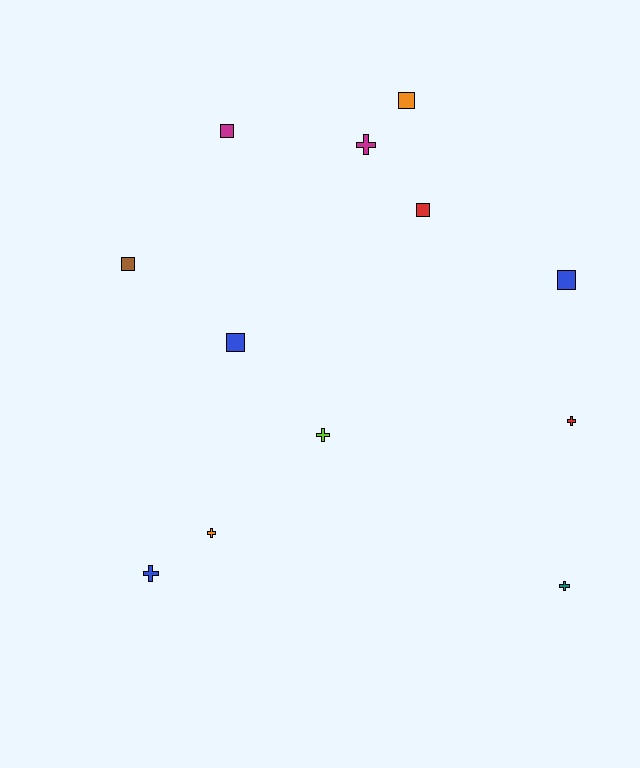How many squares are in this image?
There are 6 squares.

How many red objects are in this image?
There are 2 red objects.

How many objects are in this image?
There are 12 objects.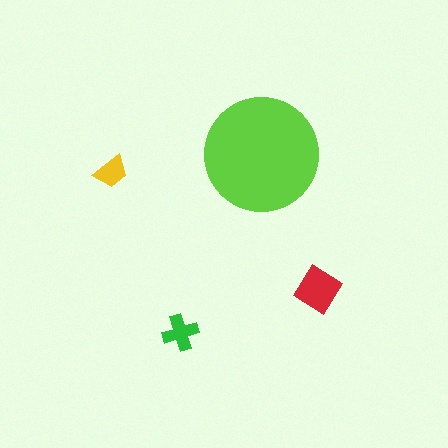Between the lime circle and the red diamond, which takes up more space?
The lime circle.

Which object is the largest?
The lime circle.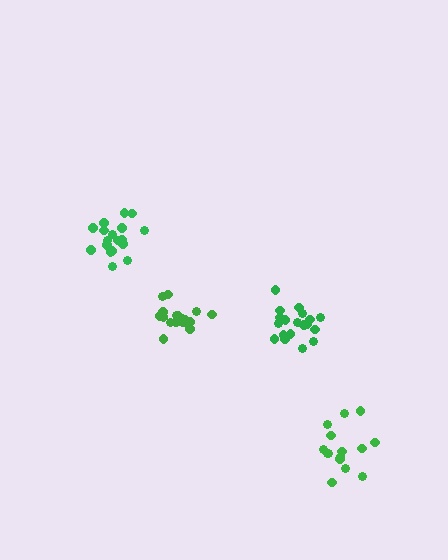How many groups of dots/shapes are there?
There are 4 groups.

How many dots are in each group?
Group 1: 18 dots, Group 2: 18 dots, Group 3: 19 dots, Group 4: 15 dots (70 total).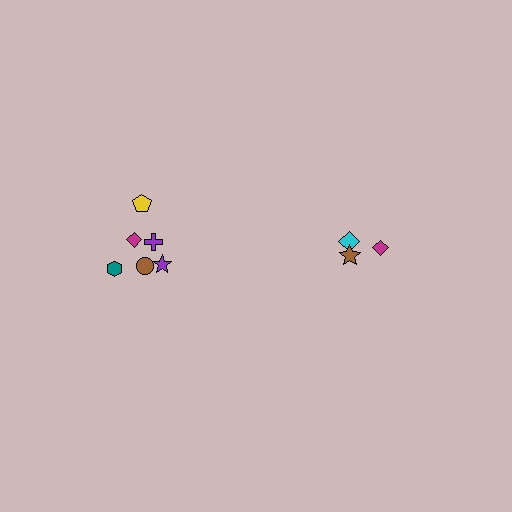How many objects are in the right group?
There are 3 objects.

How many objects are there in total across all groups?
There are 9 objects.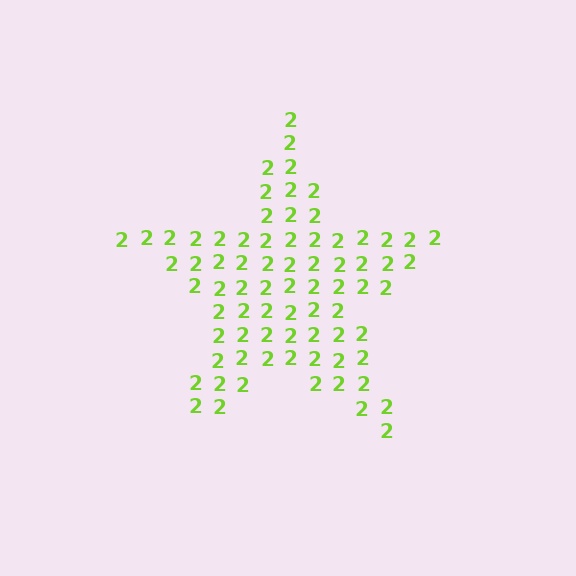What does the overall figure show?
The overall figure shows a star.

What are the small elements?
The small elements are digit 2's.